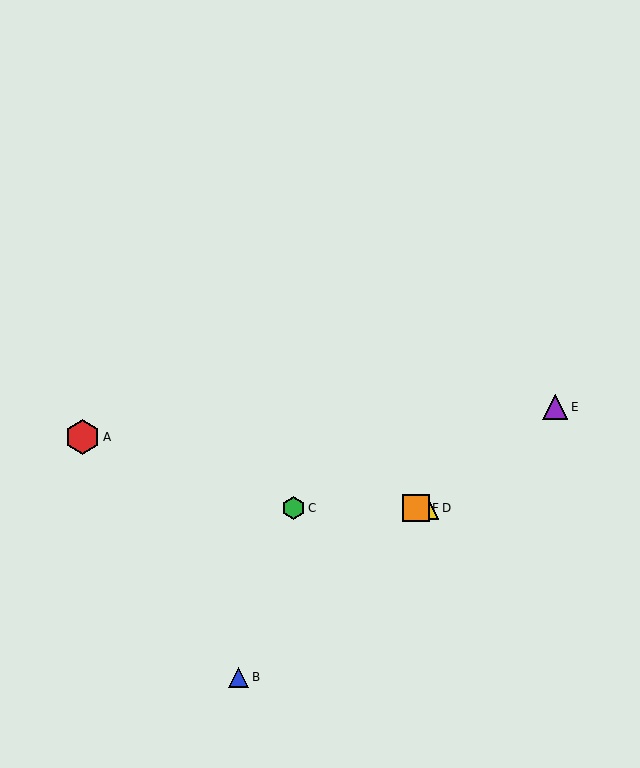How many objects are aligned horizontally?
3 objects (C, D, F) are aligned horizontally.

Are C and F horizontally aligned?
Yes, both are at y≈508.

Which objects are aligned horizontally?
Objects C, D, F are aligned horizontally.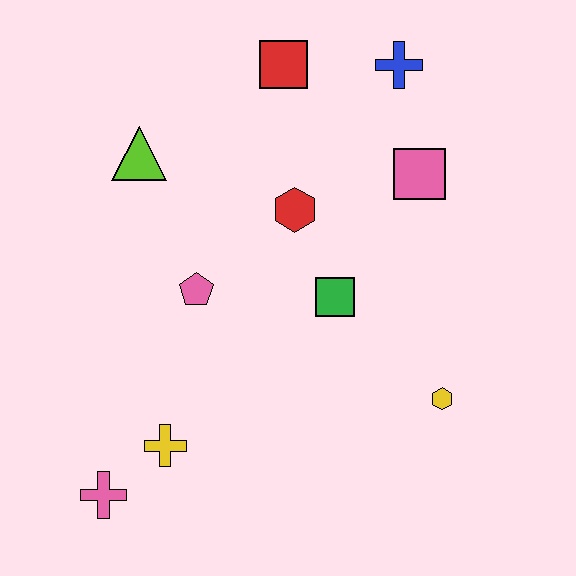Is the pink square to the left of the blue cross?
No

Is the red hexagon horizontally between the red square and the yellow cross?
No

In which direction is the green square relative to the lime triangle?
The green square is to the right of the lime triangle.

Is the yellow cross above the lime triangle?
No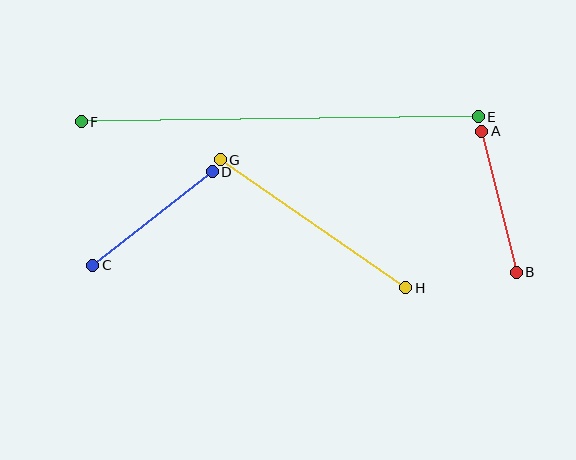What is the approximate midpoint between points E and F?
The midpoint is at approximately (280, 119) pixels.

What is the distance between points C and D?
The distance is approximately 152 pixels.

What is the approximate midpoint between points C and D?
The midpoint is at approximately (152, 218) pixels.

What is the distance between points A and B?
The distance is approximately 145 pixels.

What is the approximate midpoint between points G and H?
The midpoint is at approximately (313, 224) pixels.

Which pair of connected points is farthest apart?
Points E and F are farthest apart.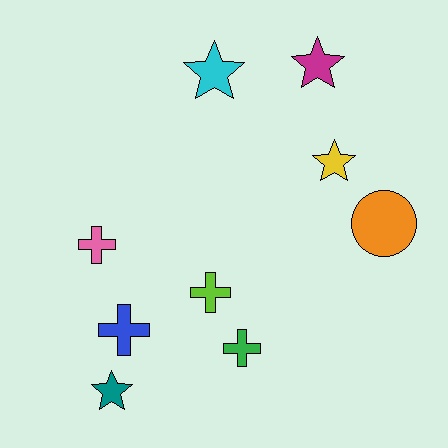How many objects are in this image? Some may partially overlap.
There are 9 objects.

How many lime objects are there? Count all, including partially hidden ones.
There is 1 lime object.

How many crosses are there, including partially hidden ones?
There are 4 crosses.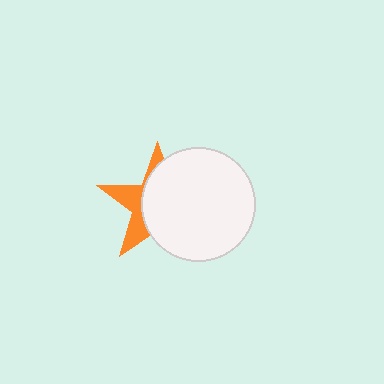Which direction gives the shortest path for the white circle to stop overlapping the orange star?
Moving right gives the shortest separation.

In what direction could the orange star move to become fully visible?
The orange star could move left. That would shift it out from behind the white circle entirely.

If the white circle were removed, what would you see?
You would see the complete orange star.